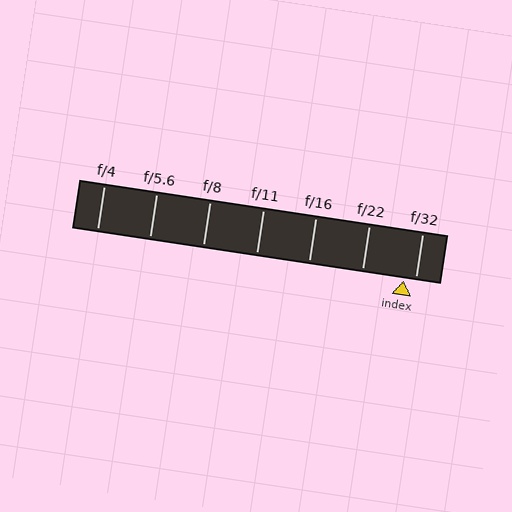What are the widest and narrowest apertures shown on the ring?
The widest aperture shown is f/4 and the narrowest is f/32.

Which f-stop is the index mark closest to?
The index mark is closest to f/32.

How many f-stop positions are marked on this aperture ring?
There are 7 f-stop positions marked.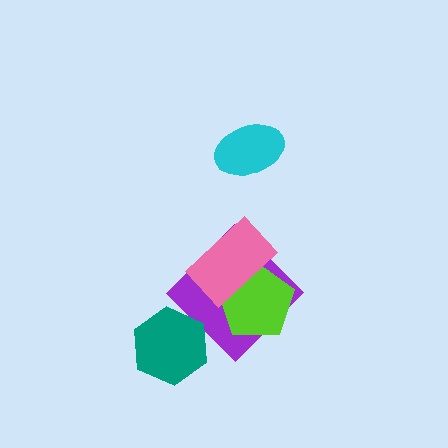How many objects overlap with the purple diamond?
2 objects overlap with the purple diamond.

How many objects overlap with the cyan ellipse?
0 objects overlap with the cyan ellipse.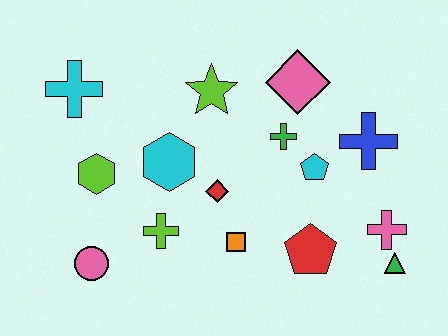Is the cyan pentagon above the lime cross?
Yes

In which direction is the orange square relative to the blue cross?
The orange square is to the left of the blue cross.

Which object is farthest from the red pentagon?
The cyan cross is farthest from the red pentagon.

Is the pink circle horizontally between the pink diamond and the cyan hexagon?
No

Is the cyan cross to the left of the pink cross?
Yes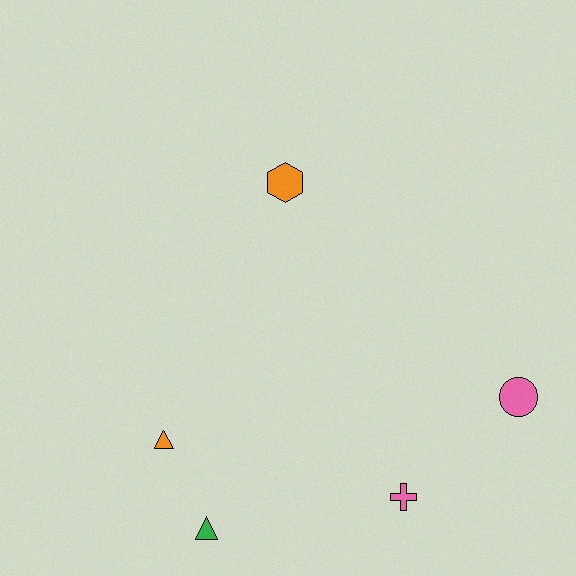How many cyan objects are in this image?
There are no cyan objects.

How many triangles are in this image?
There are 2 triangles.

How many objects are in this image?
There are 5 objects.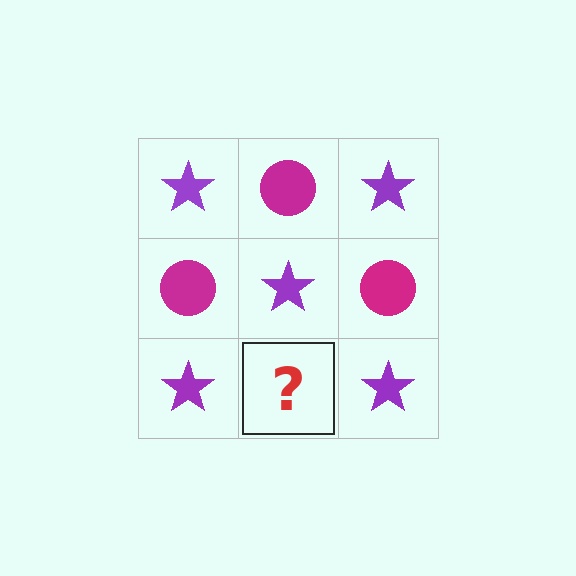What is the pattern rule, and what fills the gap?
The rule is that it alternates purple star and magenta circle in a checkerboard pattern. The gap should be filled with a magenta circle.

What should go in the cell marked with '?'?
The missing cell should contain a magenta circle.